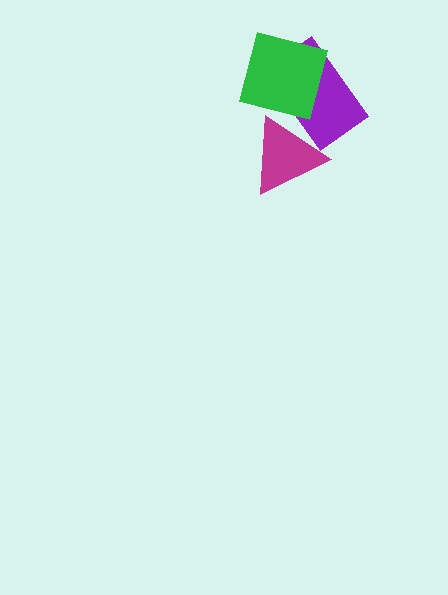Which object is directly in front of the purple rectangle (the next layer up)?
The green square is directly in front of the purple rectangle.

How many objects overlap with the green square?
1 object overlaps with the green square.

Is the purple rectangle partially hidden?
Yes, it is partially covered by another shape.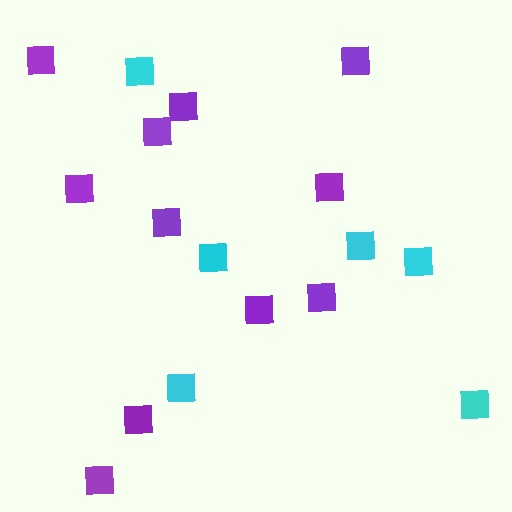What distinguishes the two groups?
There are 2 groups: one group of cyan squares (6) and one group of purple squares (11).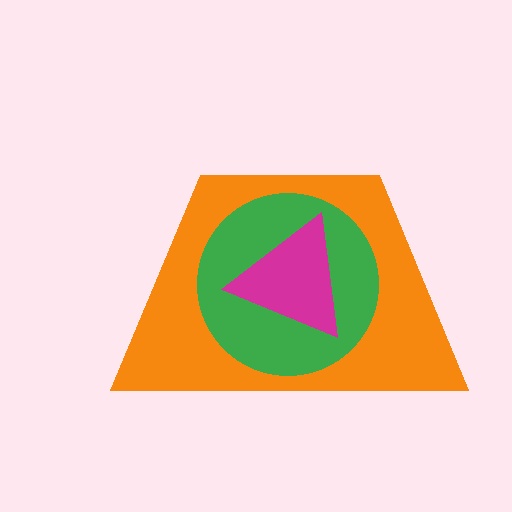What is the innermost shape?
The magenta triangle.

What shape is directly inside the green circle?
The magenta triangle.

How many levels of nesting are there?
3.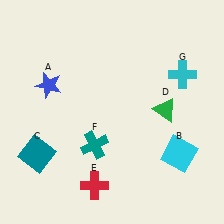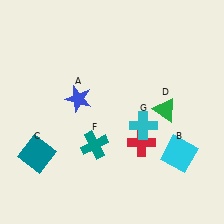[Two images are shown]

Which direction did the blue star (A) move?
The blue star (A) moved right.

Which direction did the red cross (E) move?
The red cross (E) moved right.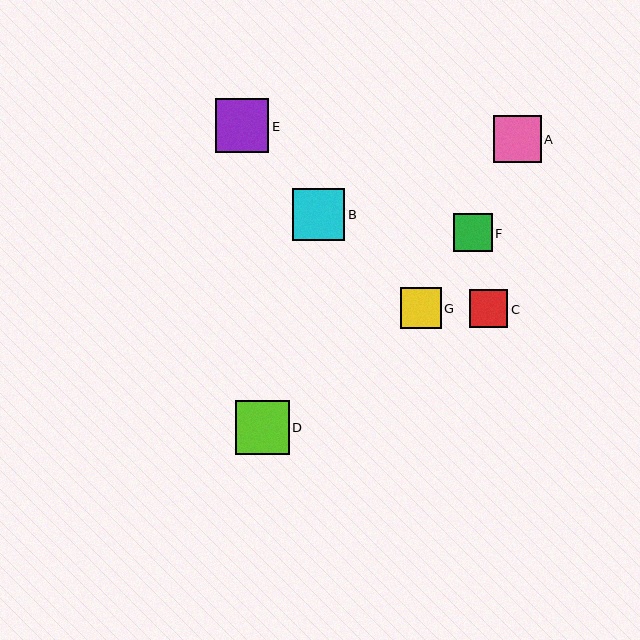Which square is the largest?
Square D is the largest with a size of approximately 54 pixels.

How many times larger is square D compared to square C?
Square D is approximately 1.4 times the size of square C.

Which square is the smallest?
Square C is the smallest with a size of approximately 38 pixels.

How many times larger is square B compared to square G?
Square B is approximately 1.3 times the size of square G.